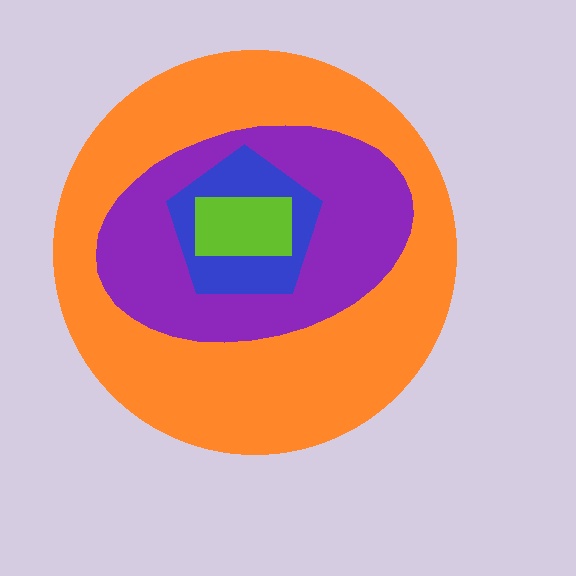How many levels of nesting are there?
4.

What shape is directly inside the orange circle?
The purple ellipse.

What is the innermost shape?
The lime rectangle.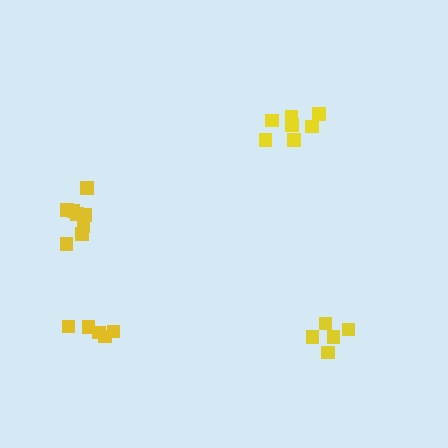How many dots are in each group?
Group 1: 5 dots, Group 2: 7 dots, Group 3: 8 dots, Group 4: 5 dots (25 total).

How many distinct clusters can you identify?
There are 4 distinct clusters.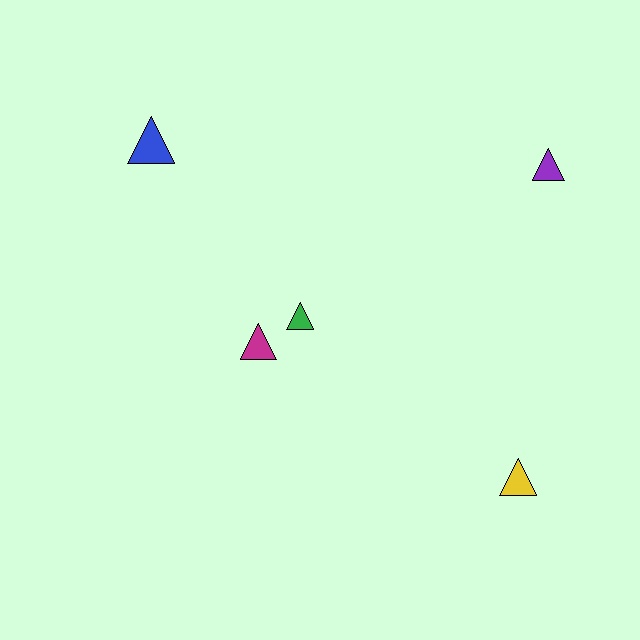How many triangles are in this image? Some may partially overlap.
There are 5 triangles.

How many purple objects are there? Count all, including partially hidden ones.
There is 1 purple object.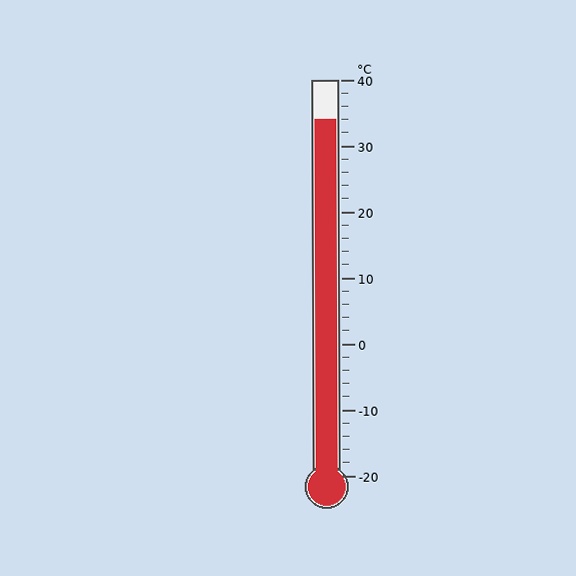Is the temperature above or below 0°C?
The temperature is above 0°C.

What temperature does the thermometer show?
The thermometer shows approximately 34°C.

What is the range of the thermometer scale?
The thermometer scale ranges from -20°C to 40°C.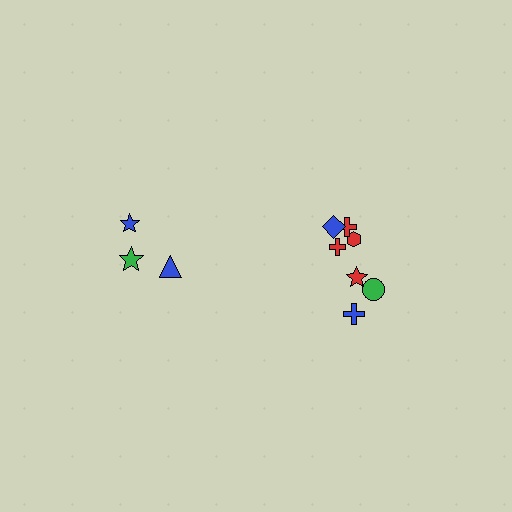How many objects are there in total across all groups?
There are 10 objects.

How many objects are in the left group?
There are 3 objects.